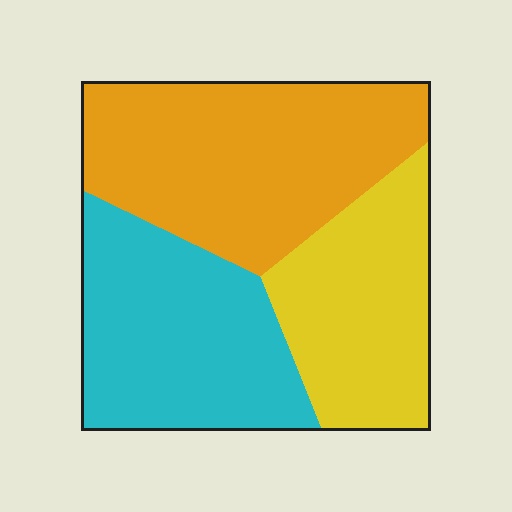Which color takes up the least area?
Yellow, at roughly 25%.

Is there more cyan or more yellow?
Cyan.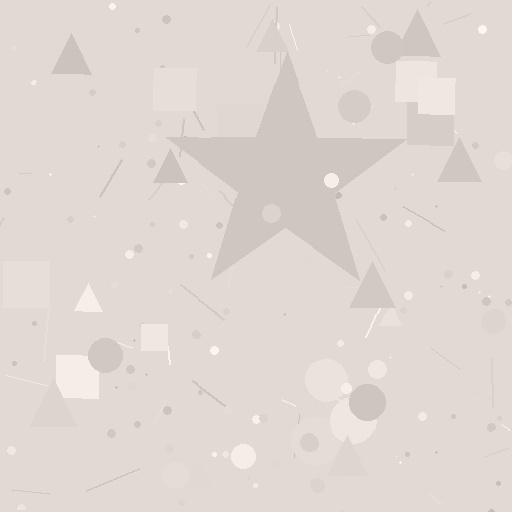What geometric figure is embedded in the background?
A star is embedded in the background.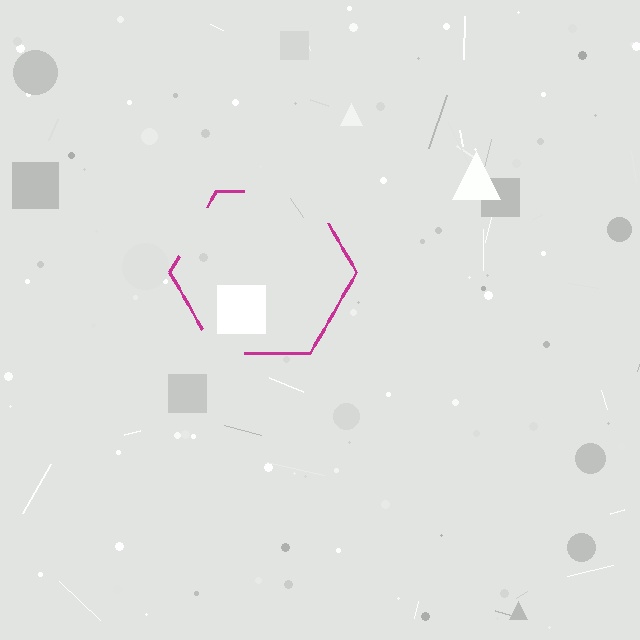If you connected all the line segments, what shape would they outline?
They would outline a hexagon.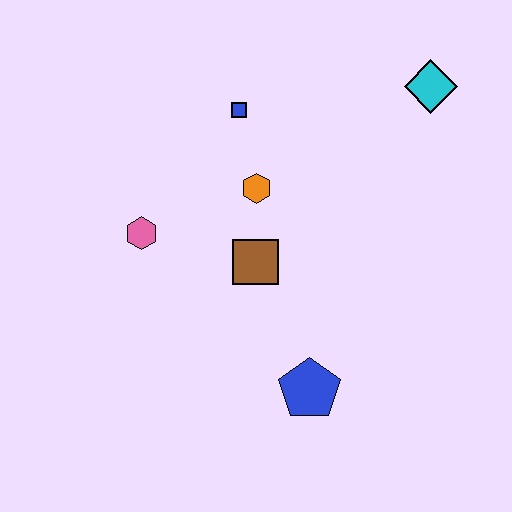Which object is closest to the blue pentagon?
The brown square is closest to the blue pentagon.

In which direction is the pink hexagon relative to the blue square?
The pink hexagon is below the blue square.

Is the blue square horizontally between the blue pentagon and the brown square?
No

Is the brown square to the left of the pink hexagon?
No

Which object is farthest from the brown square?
The cyan diamond is farthest from the brown square.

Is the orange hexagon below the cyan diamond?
Yes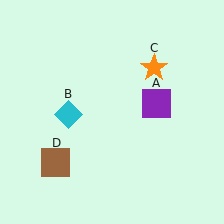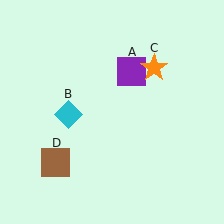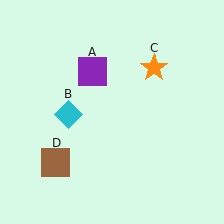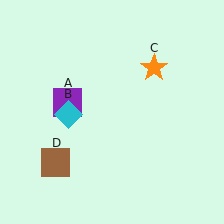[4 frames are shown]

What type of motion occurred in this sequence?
The purple square (object A) rotated counterclockwise around the center of the scene.